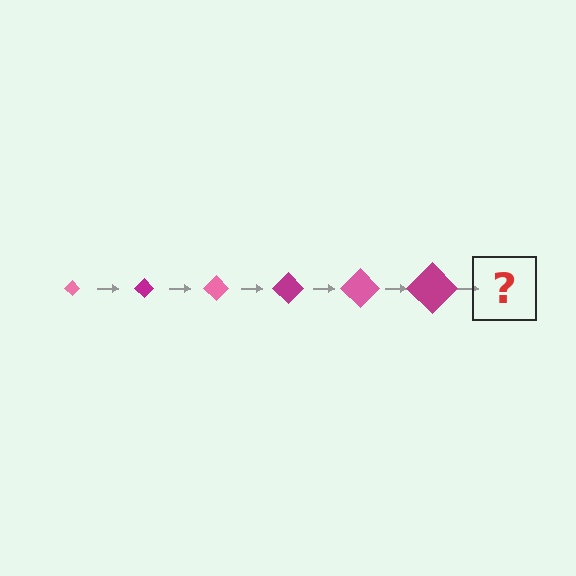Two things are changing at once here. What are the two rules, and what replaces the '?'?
The two rules are that the diamond grows larger each step and the color cycles through pink and magenta. The '?' should be a pink diamond, larger than the previous one.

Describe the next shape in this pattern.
It should be a pink diamond, larger than the previous one.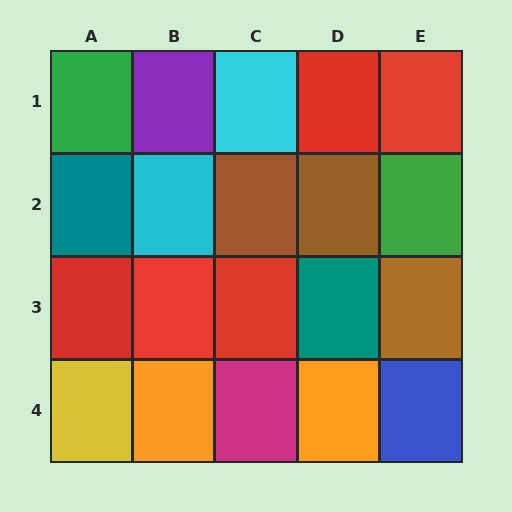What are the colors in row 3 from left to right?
Red, red, red, teal, brown.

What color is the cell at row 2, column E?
Green.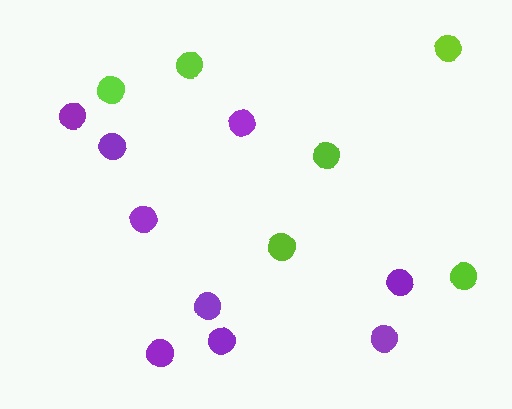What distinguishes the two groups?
There are 2 groups: one group of purple circles (9) and one group of lime circles (6).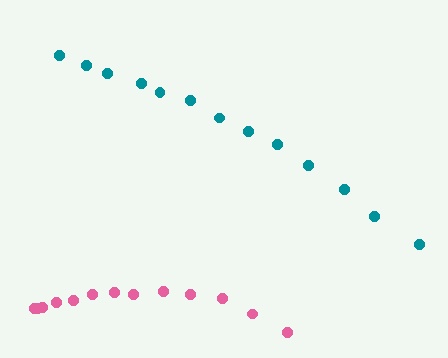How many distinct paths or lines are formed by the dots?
There are 2 distinct paths.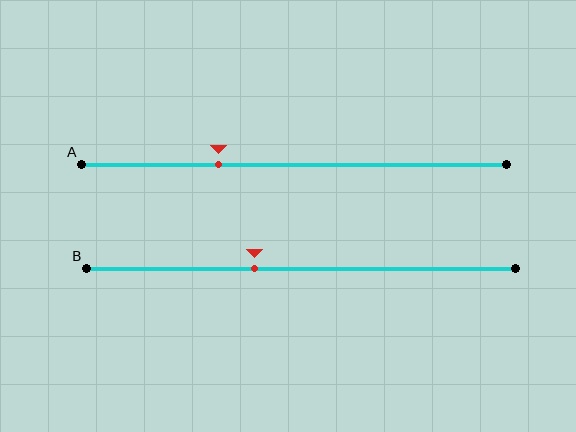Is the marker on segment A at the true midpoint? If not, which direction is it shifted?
No, the marker on segment A is shifted to the left by about 18% of the segment length.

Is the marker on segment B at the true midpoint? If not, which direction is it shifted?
No, the marker on segment B is shifted to the left by about 11% of the segment length.